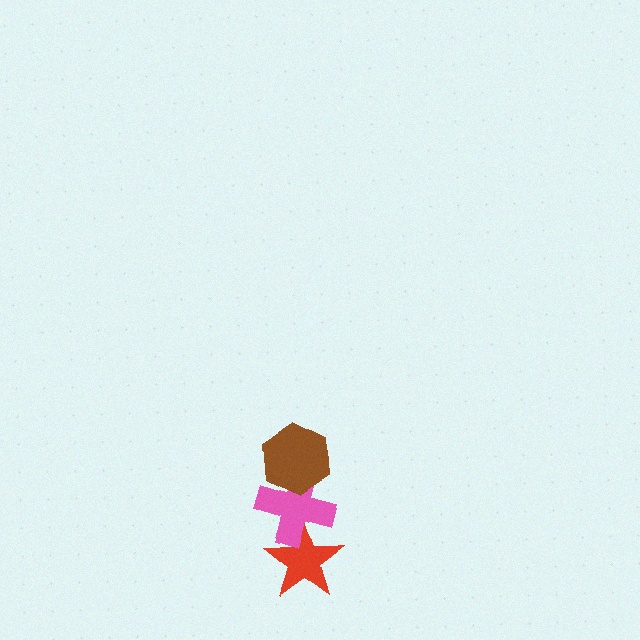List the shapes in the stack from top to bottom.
From top to bottom: the brown hexagon, the pink cross, the red star.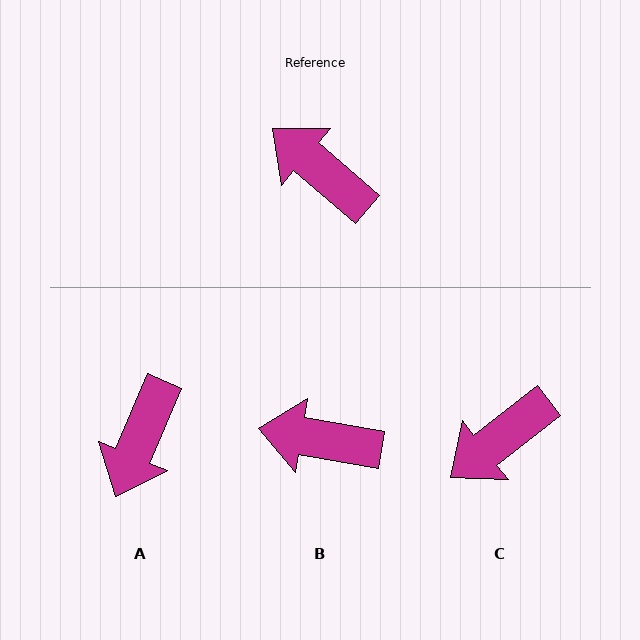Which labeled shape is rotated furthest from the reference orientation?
A, about 107 degrees away.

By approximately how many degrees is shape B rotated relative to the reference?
Approximately 31 degrees counter-clockwise.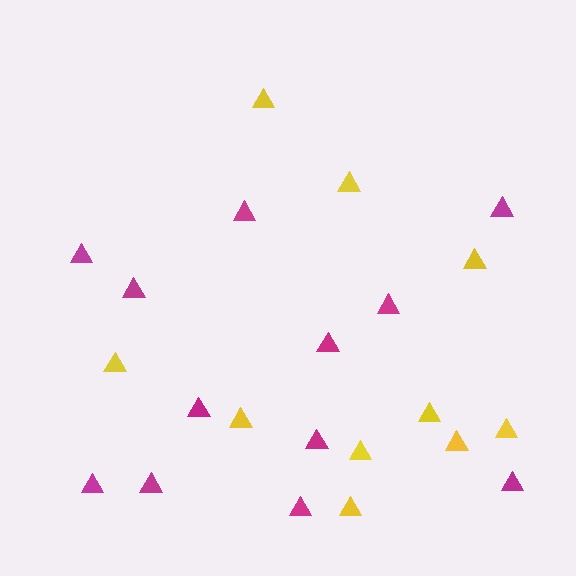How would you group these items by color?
There are 2 groups: one group of magenta triangles (12) and one group of yellow triangles (10).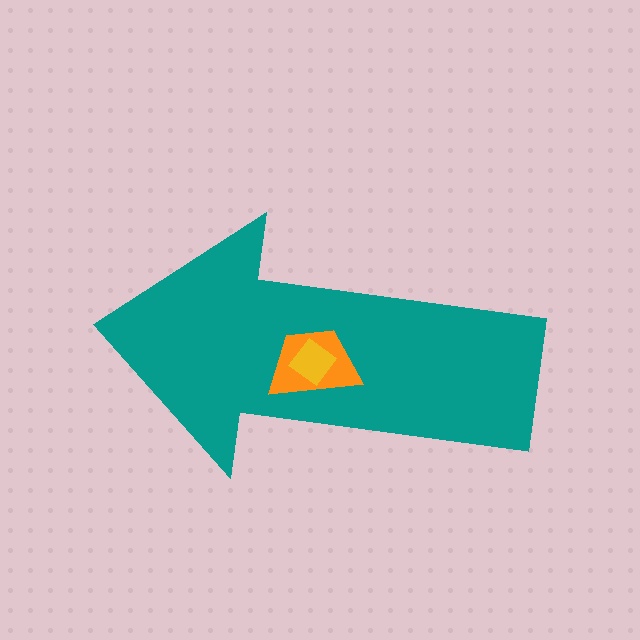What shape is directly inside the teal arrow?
The orange trapezoid.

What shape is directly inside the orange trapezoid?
The yellow diamond.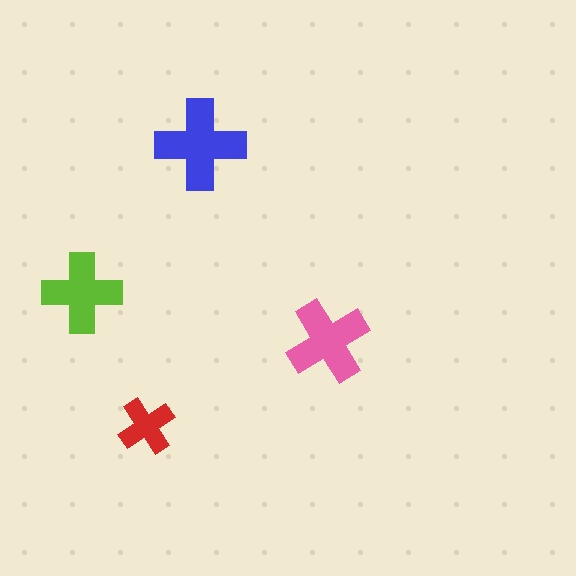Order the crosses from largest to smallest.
the blue one, the pink one, the lime one, the red one.